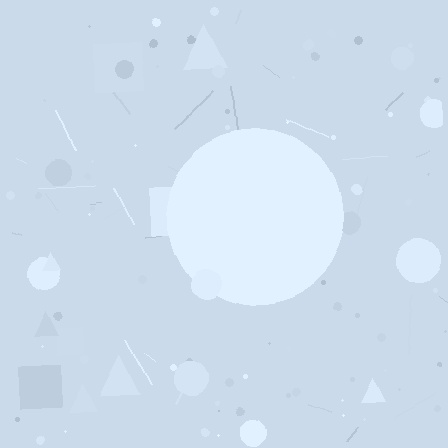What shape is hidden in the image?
A circle is hidden in the image.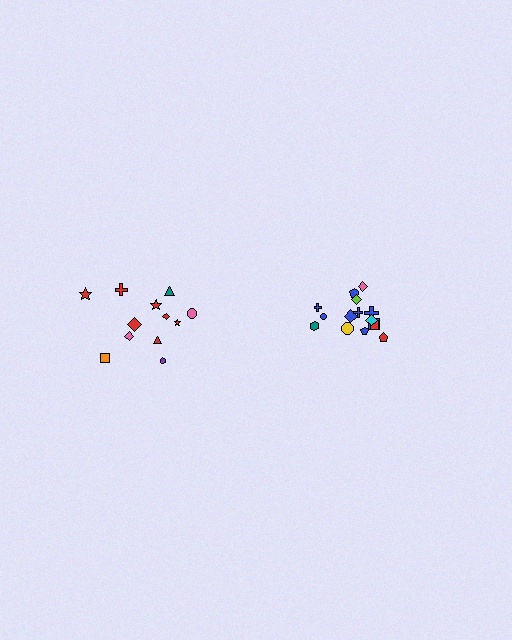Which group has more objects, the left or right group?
The right group.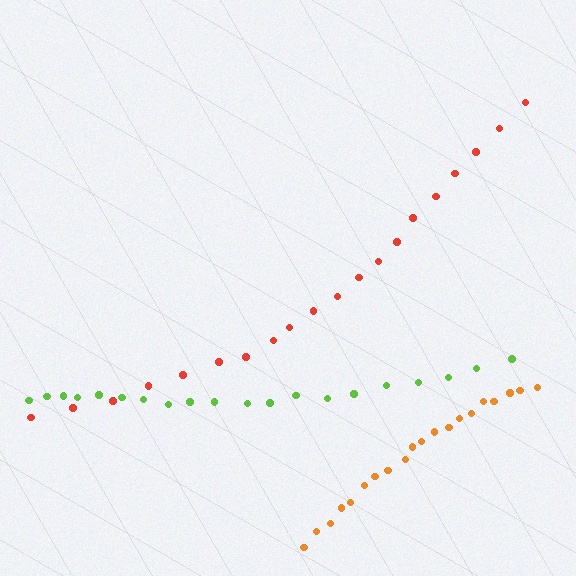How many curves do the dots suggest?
There are 3 distinct paths.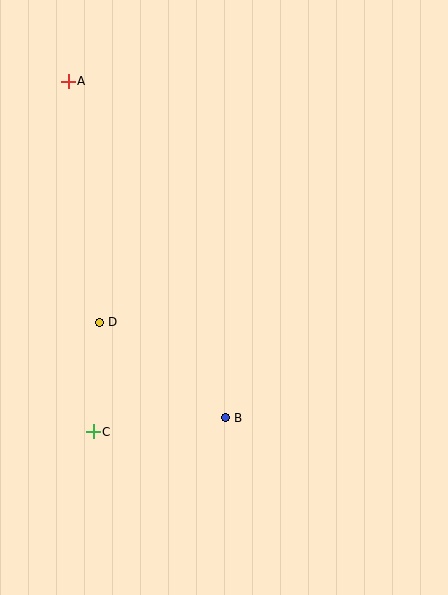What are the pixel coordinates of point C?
Point C is at (93, 432).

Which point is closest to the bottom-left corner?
Point C is closest to the bottom-left corner.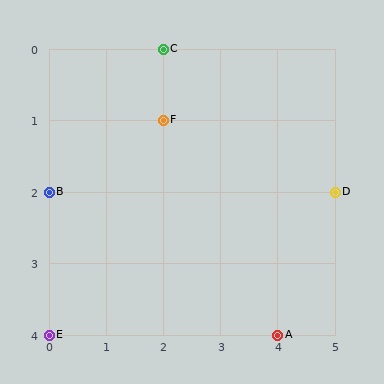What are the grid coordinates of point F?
Point F is at grid coordinates (2, 1).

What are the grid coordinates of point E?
Point E is at grid coordinates (0, 4).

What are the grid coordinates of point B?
Point B is at grid coordinates (0, 2).